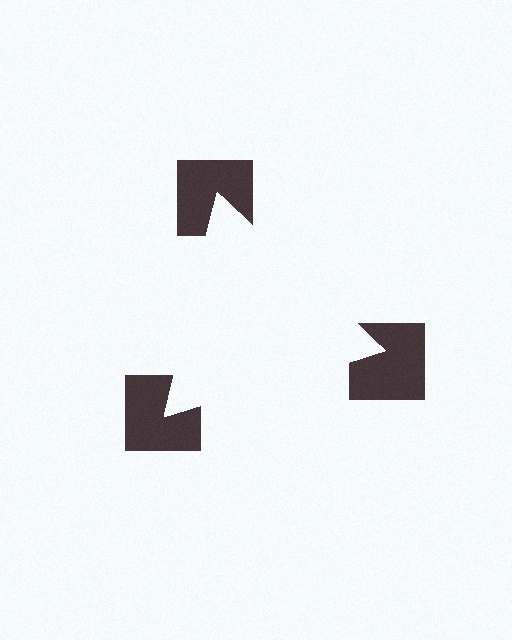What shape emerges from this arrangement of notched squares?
An illusory triangle — its edges are inferred from the aligned wedge cuts in the notched squares, not physically drawn.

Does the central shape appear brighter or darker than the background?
It typically appears slightly brighter than the background, even though no actual brightness change is drawn.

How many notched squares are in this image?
There are 3 — one at each vertex of the illusory triangle.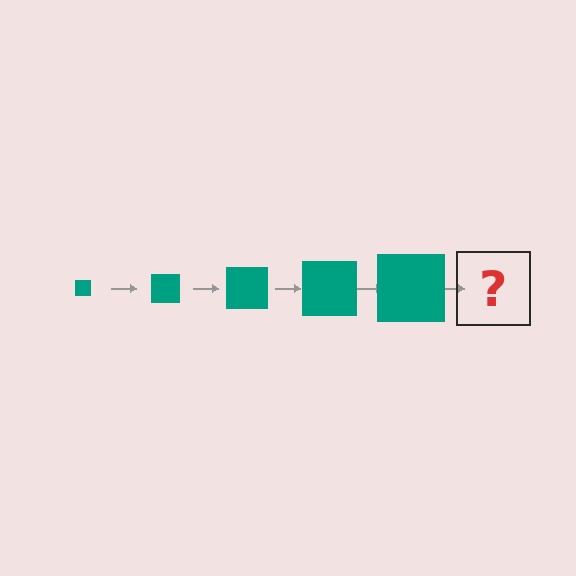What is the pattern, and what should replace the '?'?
The pattern is that the square gets progressively larger each step. The '?' should be a teal square, larger than the previous one.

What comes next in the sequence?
The next element should be a teal square, larger than the previous one.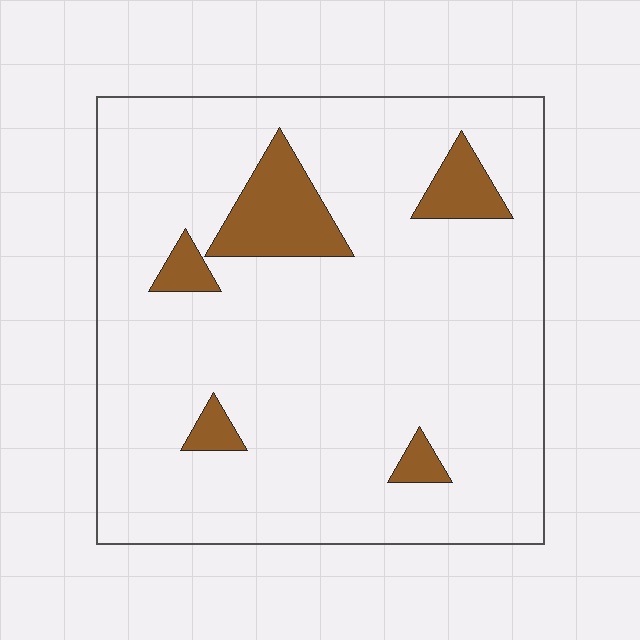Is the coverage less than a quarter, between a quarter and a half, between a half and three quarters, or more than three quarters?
Less than a quarter.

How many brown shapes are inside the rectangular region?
5.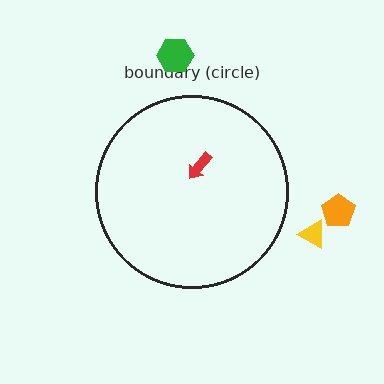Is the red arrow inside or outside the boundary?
Inside.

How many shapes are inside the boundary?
1 inside, 3 outside.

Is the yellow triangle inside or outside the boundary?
Outside.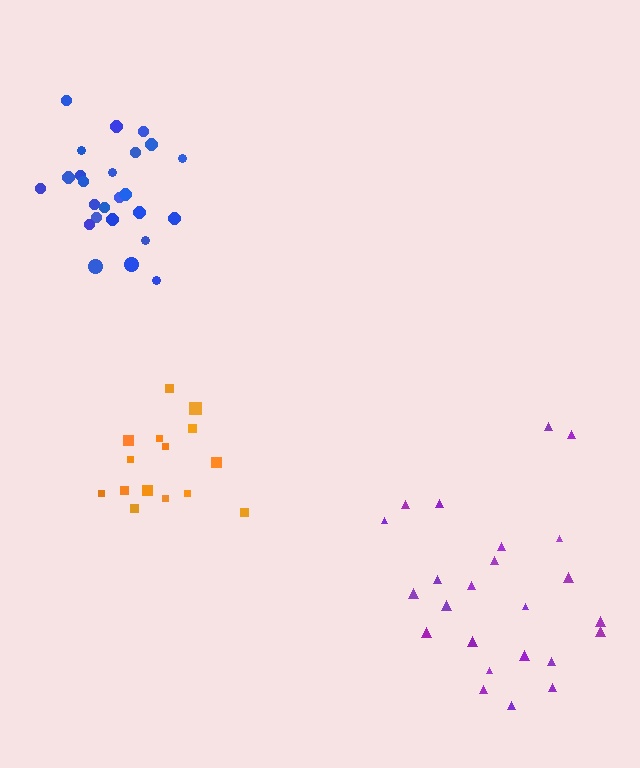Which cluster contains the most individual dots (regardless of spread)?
Blue (25).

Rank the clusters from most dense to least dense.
blue, orange, purple.